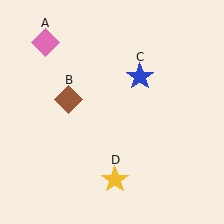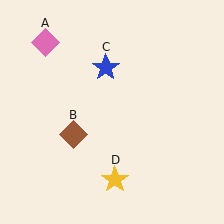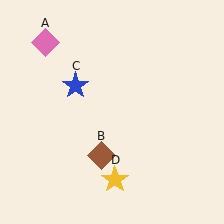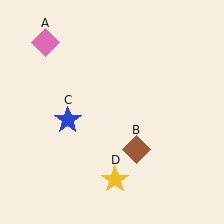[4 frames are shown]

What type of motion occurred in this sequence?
The brown diamond (object B), blue star (object C) rotated counterclockwise around the center of the scene.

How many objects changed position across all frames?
2 objects changed position: brown diamond (object B), blue star (object C).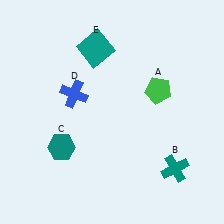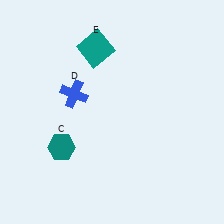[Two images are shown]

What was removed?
The green pentagon (A), the teal cross (B) were removed in Image 2.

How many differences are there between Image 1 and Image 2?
There are 2 differences between the two images.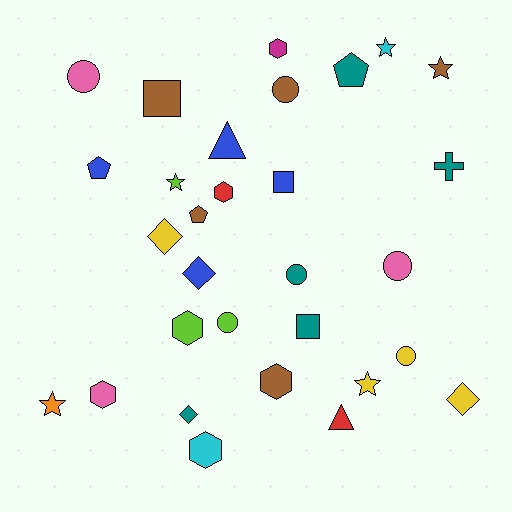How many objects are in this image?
There are 30 objects.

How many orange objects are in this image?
There is 1 orange object.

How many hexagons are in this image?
There are 6 hexagons.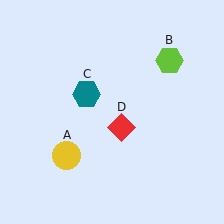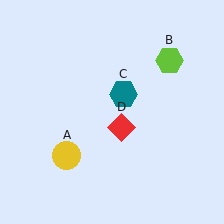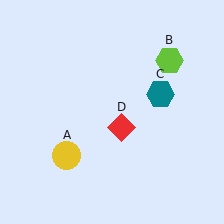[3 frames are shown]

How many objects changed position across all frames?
1 object changed position: teal hexagon (object C).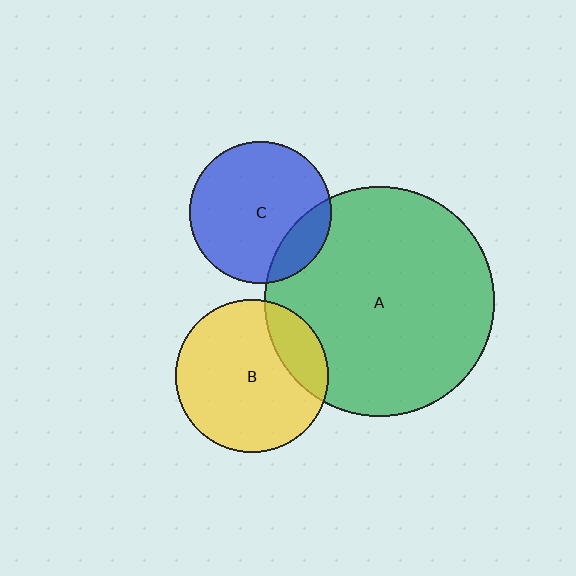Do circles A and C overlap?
Yes.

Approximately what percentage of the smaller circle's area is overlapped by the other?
Approximately 15%.